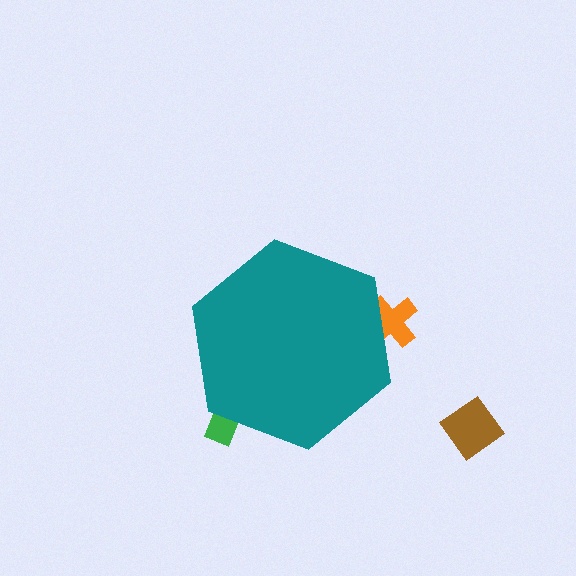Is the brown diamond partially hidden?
No, the brown diamond is fully visible.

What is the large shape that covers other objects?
A teal hexagon.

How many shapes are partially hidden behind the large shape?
2 shapes are partially hidden.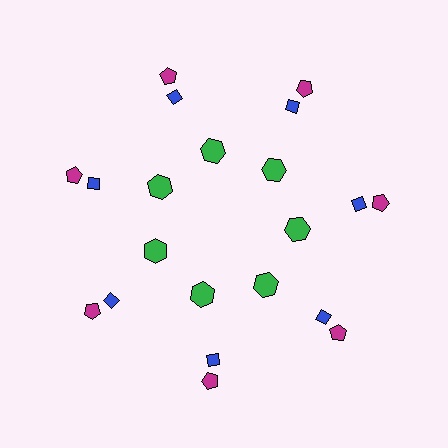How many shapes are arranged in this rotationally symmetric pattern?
There are 21 shapes, arranged in 7 groups of 3.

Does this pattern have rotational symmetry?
Yes, this pattern has 7-fold rotational symmetry. It looks the same after rotating 51 degrees around the center.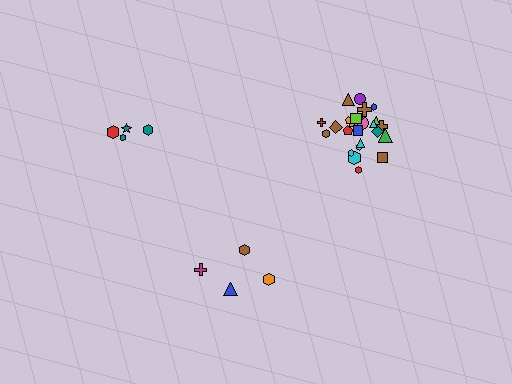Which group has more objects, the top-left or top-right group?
The top-right group.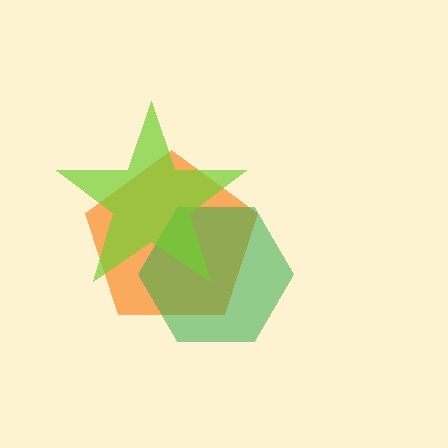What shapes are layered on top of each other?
The layered shapes are: an orange pentagon, a green hexagon, a lime star.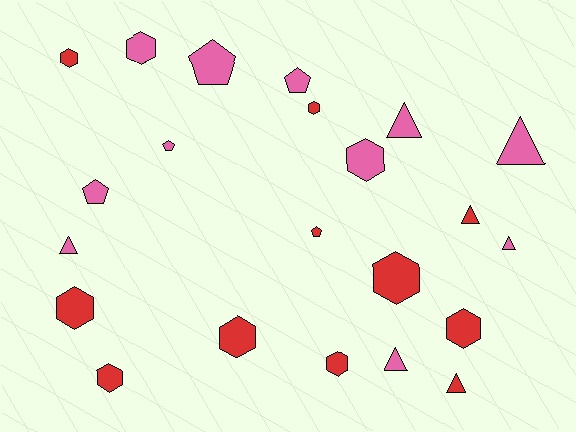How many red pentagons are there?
There is 1 red pentagon.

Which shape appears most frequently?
Hexagon, with 10 objects.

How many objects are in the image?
There are 22 objects.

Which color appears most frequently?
Pink, with 11 objects.